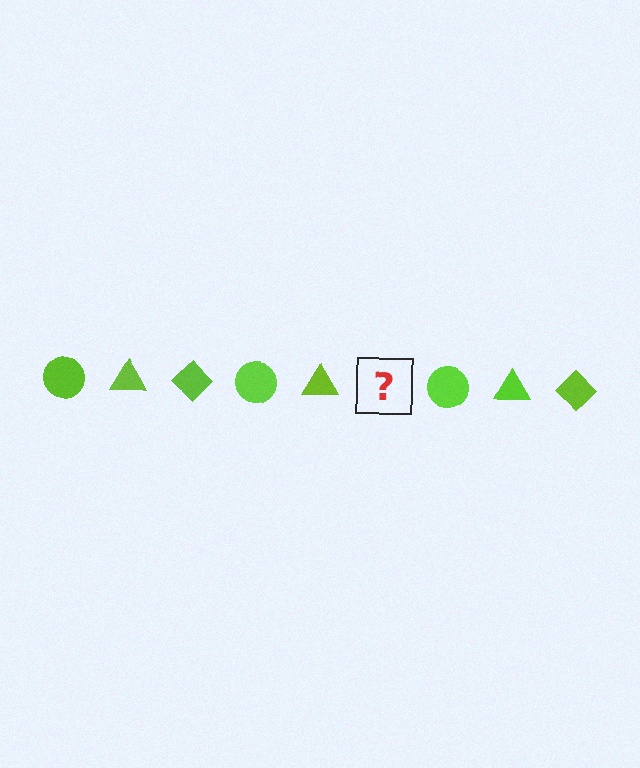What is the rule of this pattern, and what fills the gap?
The rule is that the pattern cycles through circle, triangle, diamond shapes in lime. The gap should be filled with a lime diamond.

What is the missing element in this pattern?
The missing element is a lime diamond.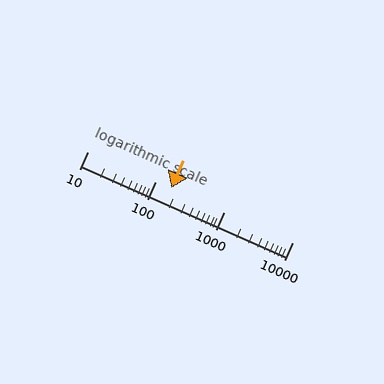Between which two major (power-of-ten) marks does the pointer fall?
The pointer is between 100 and 1000.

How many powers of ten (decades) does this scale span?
The scale spans 3 decades, from 10 to 10000.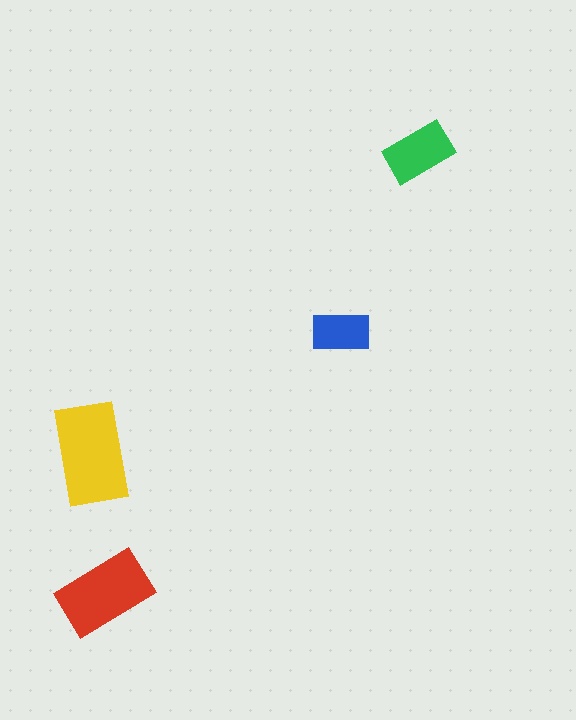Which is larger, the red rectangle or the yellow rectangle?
The yellow one.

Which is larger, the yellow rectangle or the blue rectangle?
The yellow one.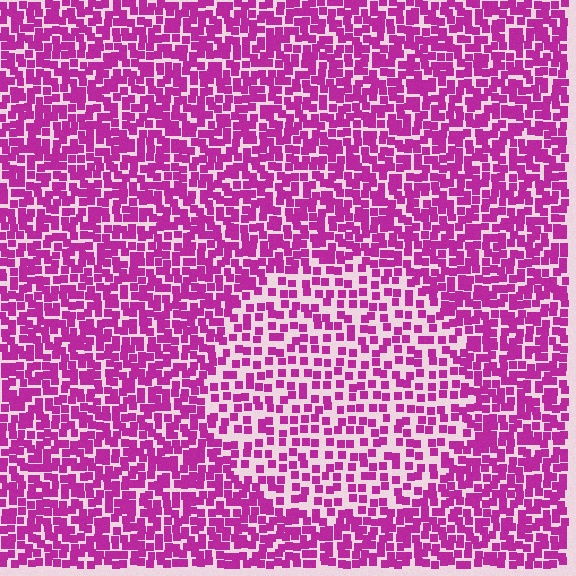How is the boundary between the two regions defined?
The boundary is defined by a change in element density (approximately 1.8x ratio). All elements are the same color, size, and shape.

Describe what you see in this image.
The image contains small magenta elements arranged at two different densities. A circle-shaped region is visible where the elements are less densely packed than the surrounding area.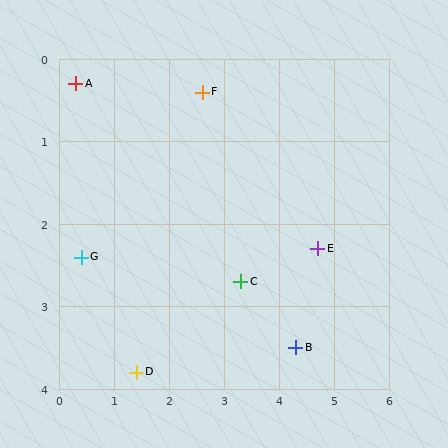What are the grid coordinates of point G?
Point G is at approximately (0.4, 2.4).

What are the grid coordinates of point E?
Point E is at approximately (4.7, 2.3).